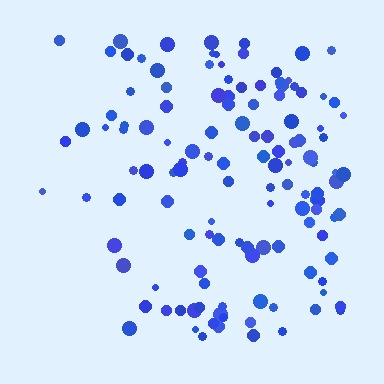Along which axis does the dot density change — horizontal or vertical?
Horizontal.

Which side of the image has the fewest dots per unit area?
The left.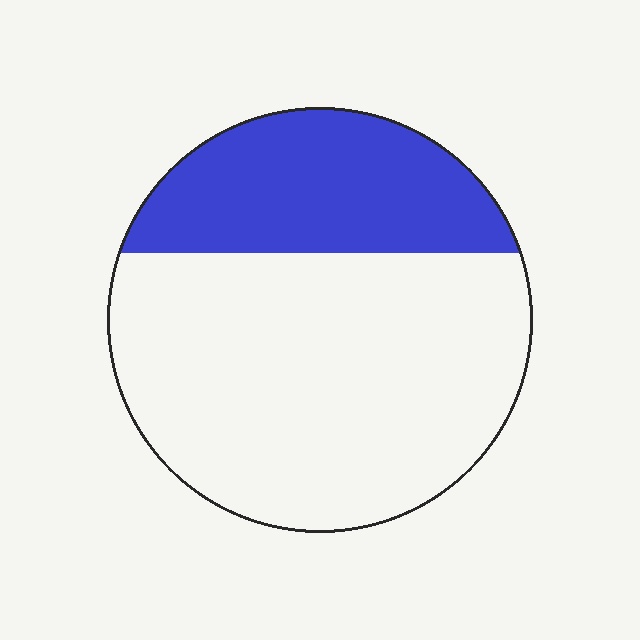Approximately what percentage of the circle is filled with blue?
Approximately 30%.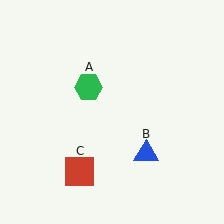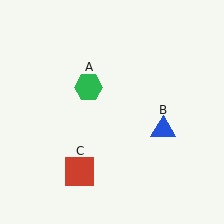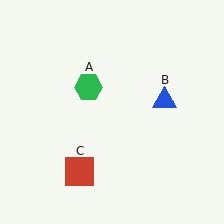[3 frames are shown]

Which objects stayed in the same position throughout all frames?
Green hexagon (object A) and red square (object C) remained stationary.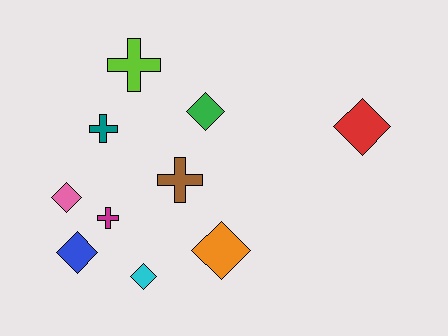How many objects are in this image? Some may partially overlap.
There are 10 objects.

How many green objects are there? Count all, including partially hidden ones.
There is 1 green object.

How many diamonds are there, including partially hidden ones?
There are 6 diamonds.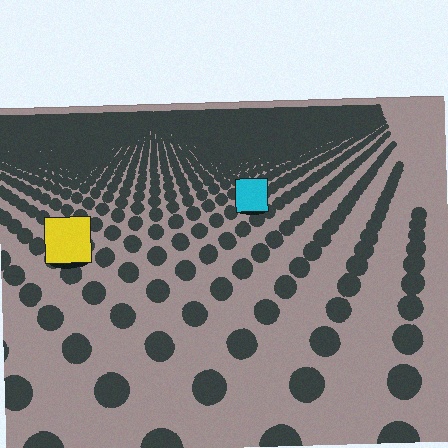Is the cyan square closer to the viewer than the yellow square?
No. The yellow square is closer — you can tell from the texture gradient: the ground texture is coarser near it.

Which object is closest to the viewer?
The yellow square is closest. The texture marks near it are larger and more spread out.